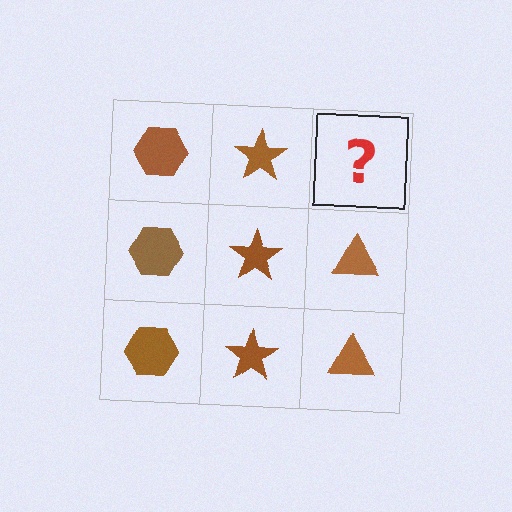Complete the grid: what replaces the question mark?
The question mark should be replaced with a brown triangle.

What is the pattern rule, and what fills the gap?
The rule is that each column has a consistent shape. The gap should be filled with a brown triangle.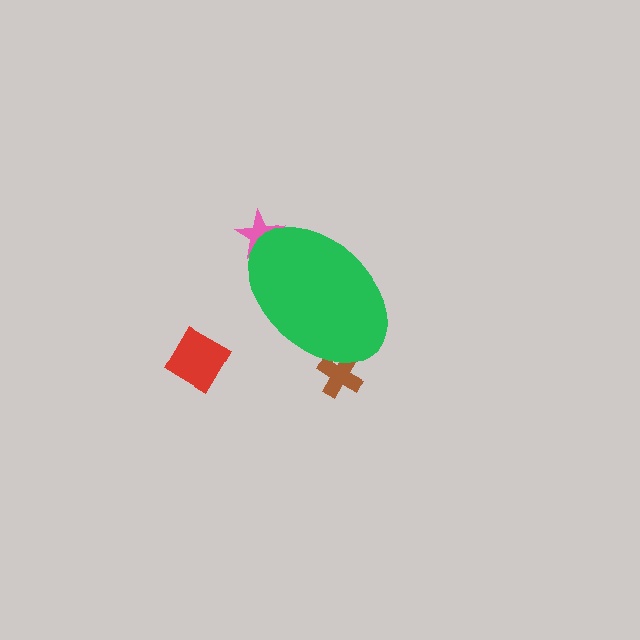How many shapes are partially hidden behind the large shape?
2 shapes are partially hidden.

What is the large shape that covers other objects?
A green ellipse.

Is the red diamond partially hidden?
No, the red diamond is fully visible.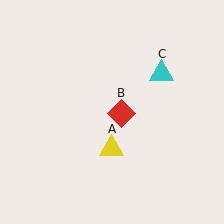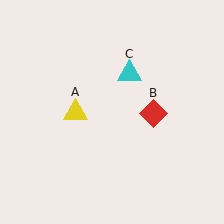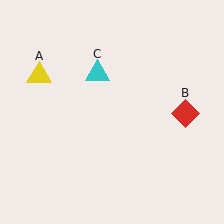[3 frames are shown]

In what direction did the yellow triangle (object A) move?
The yellow triangle (object A) moved up and to the left.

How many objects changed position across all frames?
3 objects changed position: yellow triangle (object A), red diamond (object B), cyan triangle (object C).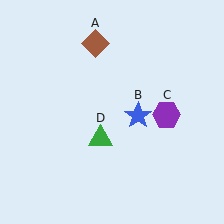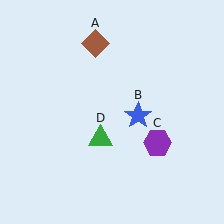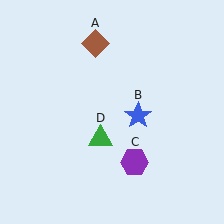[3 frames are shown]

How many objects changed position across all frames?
1 object changed position: purple hexagon (object C).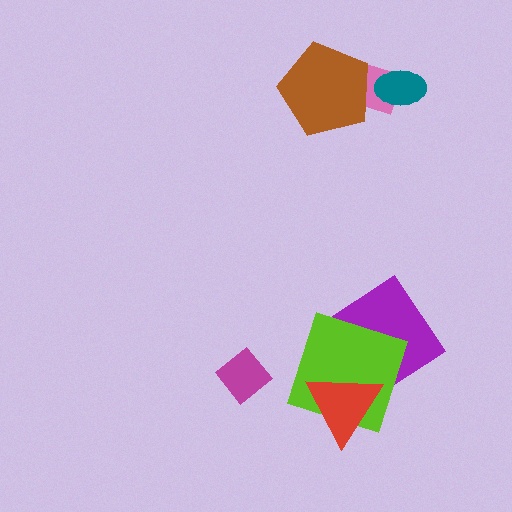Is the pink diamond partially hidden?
Yes, it is partially covered by another shape.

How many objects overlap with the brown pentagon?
1 object overlaps with the brown pentagon.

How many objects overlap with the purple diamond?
2 objects overlap with the purple diamond.